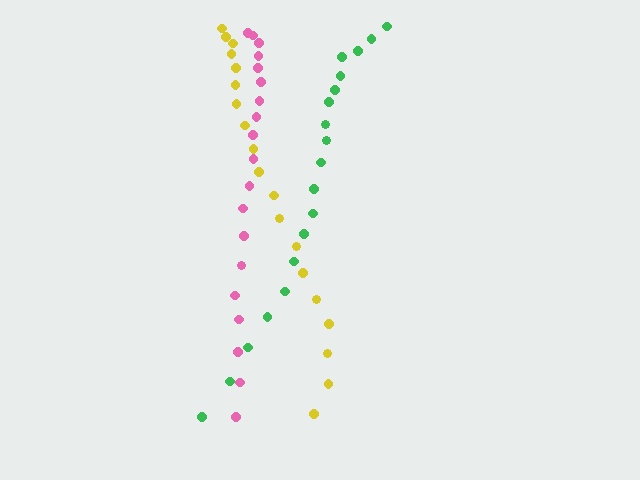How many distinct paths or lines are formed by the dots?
There are 3 distinct paths.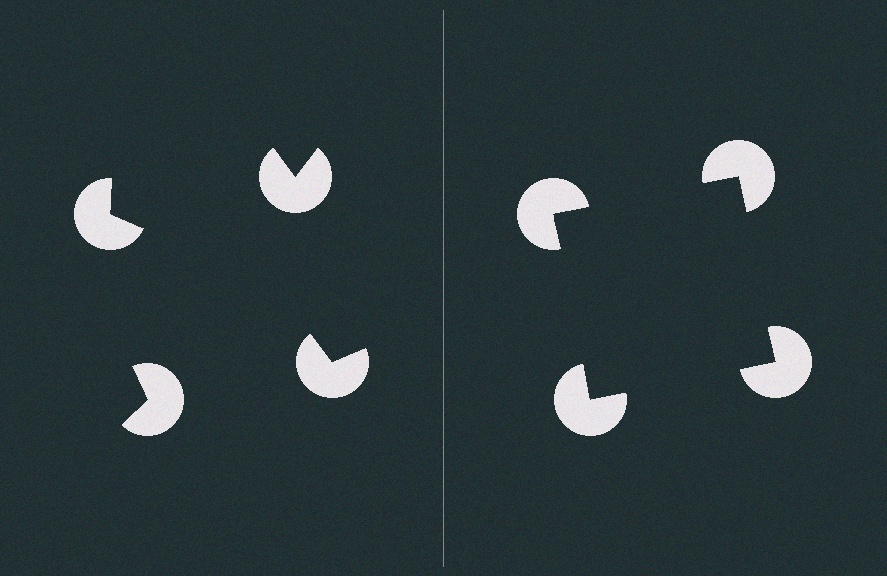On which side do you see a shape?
An illusory square appears on the right side. On the left side the wedge cuts are rotated, so no coherent shape forms.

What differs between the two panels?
The pac-man discs are positioned identically on both sides; only the wedge orientations differ. On the right they align to a square; on the left they are misaligned.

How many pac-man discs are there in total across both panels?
8 — 4 on each side.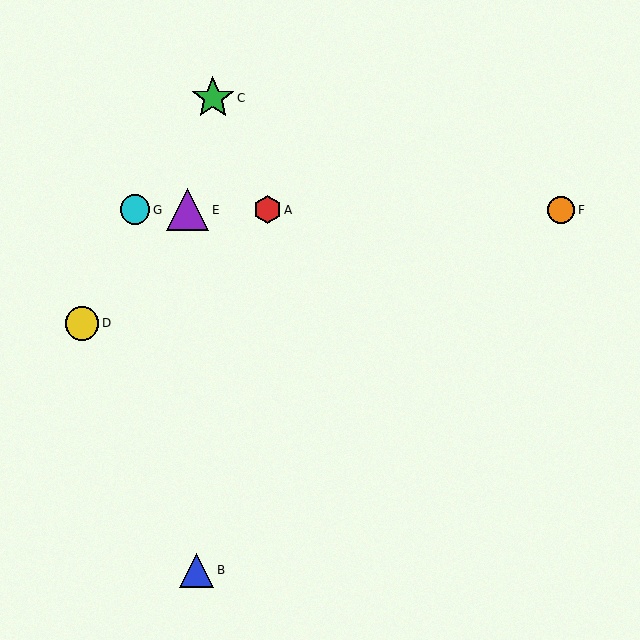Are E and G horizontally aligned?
Yes, both are at y≈210.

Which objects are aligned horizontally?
Objects A, E, F, G are aligned horizontally.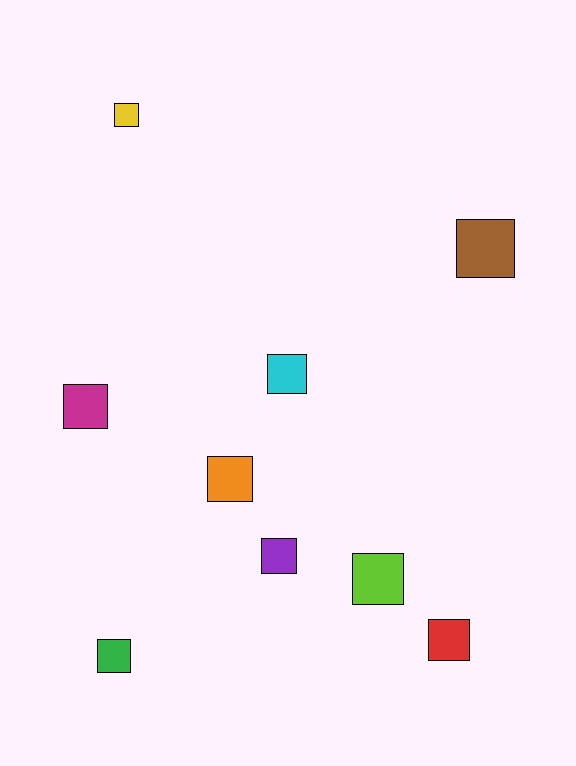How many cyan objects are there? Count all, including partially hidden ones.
There is 1 cyan object.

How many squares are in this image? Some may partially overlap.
There are 9 squares.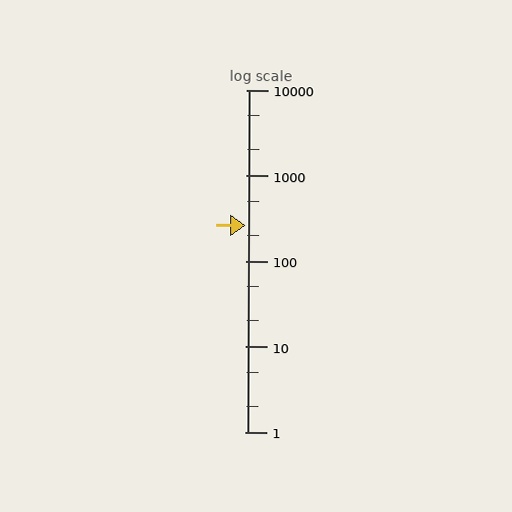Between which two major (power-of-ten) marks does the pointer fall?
The pointer is between 100 and 1000.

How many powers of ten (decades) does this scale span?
The scale spans 4 decades, from 1 to 10000.